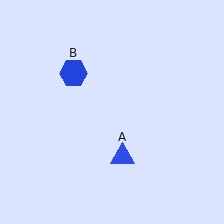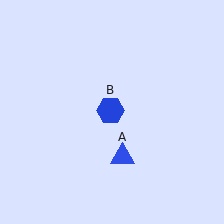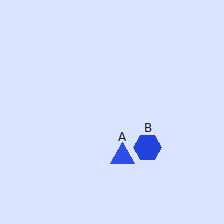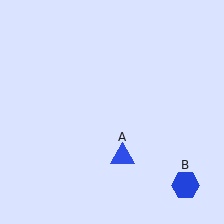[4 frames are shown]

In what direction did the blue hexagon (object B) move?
The blue hexagon (object B) moved down and to the right.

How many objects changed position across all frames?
1 object changed position: blue hexagon (object B).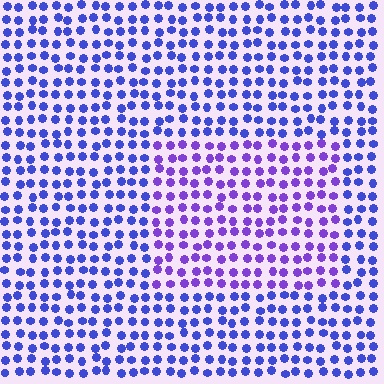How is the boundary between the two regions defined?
The boundary is defined purely by a slight shift in hue (about 31 degrees). Spacing, size, and orientation are identical on both sides.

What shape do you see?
I see a rectangle.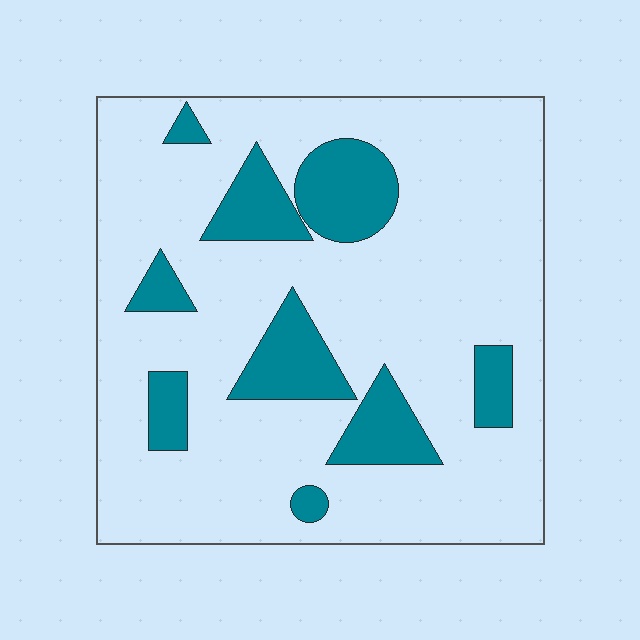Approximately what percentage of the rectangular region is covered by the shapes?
Approximately 20%.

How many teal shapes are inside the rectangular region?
9.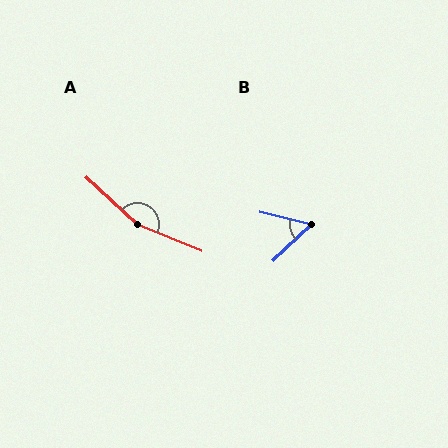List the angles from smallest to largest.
B (57°), A (160°).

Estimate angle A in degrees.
Approximately 160 degrees.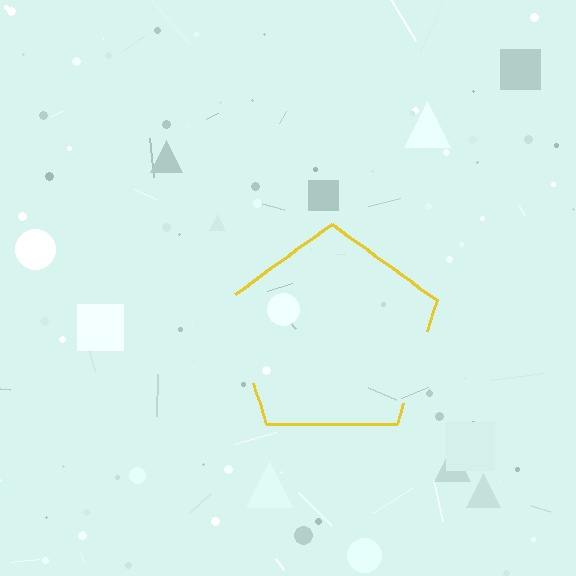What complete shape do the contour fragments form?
The contour fragments form a pentagon.